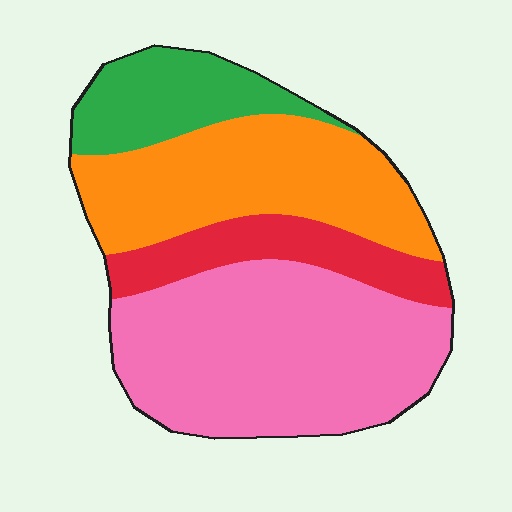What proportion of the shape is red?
Red covers 14% of the shape.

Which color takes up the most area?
Pink, at roughly 45%.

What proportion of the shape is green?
Green covers 14% of the shape.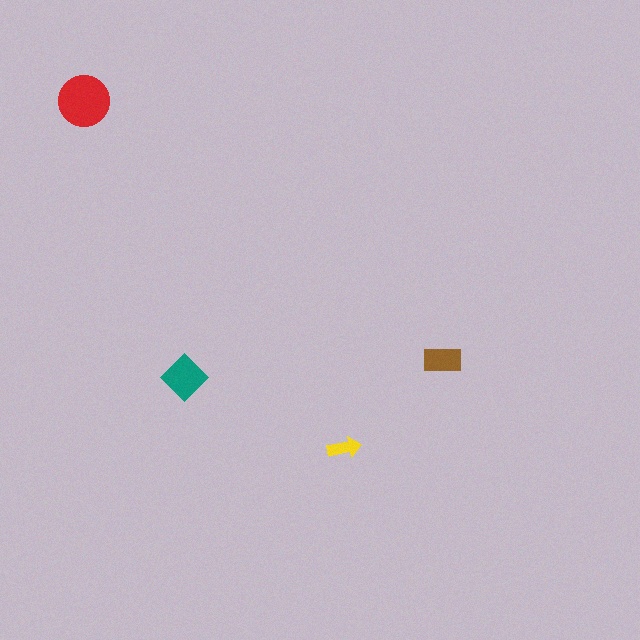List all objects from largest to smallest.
The red circle, the teal diamond, the brown rectangle, the yellow arrow.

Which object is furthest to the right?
The brown rectangle is rightmost.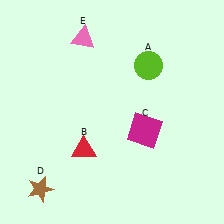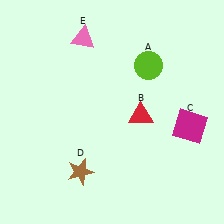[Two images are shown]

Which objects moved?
The objects that moved are: the red triangle (B), the magenta square (C), the brown star (D).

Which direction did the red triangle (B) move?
The red triangle (B) moved right.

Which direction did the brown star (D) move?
The brown star (D) moved right.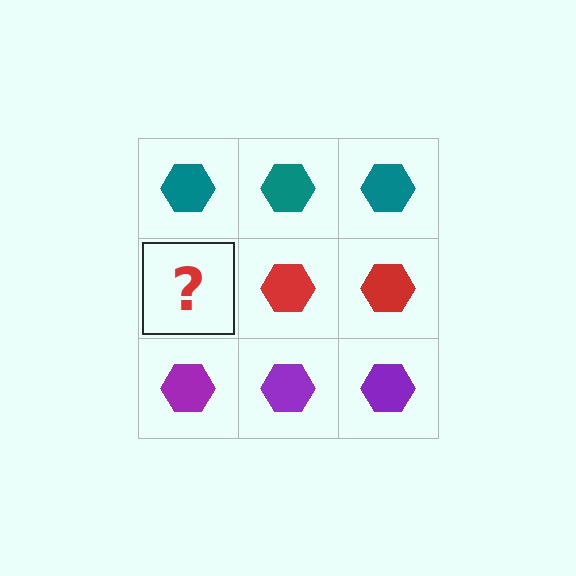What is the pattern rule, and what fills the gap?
The rule is that each row has a consistent color. The gap should be filled with a red hexagon.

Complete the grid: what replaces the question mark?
The question mark should be replaced with a red hexagon.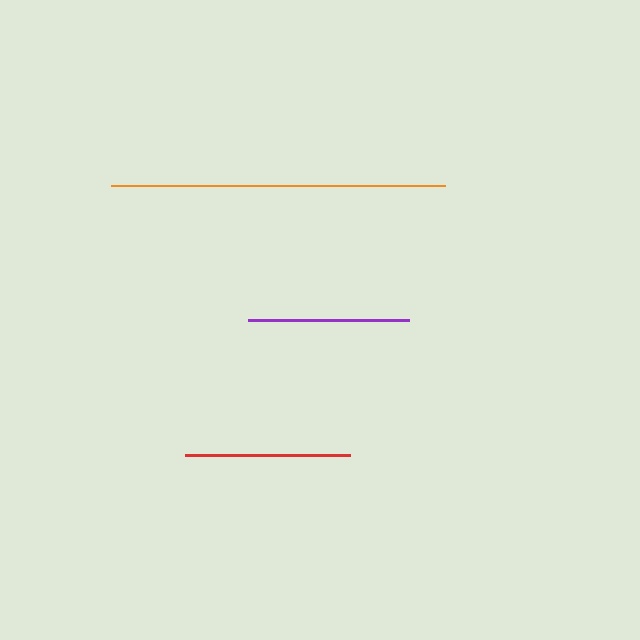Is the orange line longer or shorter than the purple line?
The orange line is longer than the purple line.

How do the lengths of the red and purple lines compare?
The red and purple lines are approximately the same length.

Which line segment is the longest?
The orange line is the longest at approximately 334 pixels.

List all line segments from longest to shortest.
From longest to shortest: orange, red, purple.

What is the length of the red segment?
The red segment is approximately 166 pixels long.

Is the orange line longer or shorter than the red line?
The orange line is longer than the red line.